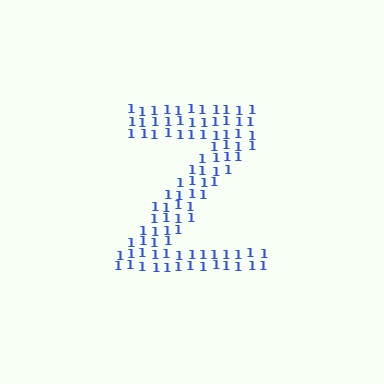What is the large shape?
The large shape is the letter Z.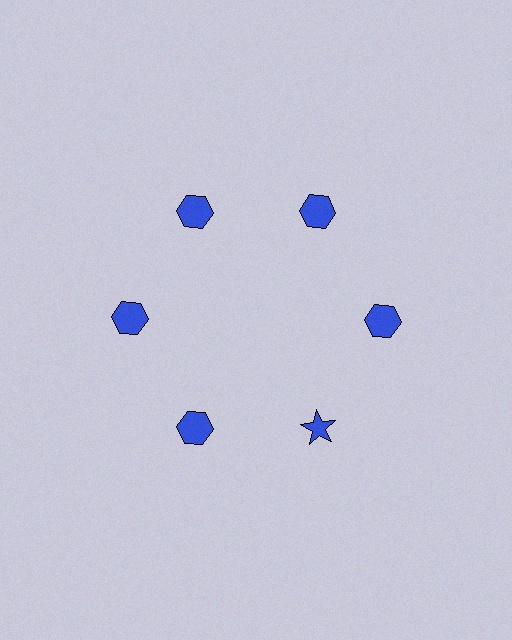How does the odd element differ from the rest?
It has a different shape: star instead of hexagon.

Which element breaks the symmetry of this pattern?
The blue star at roughly the 5 o'clock position breaks the symmetry. All other shapes are blue hexagons.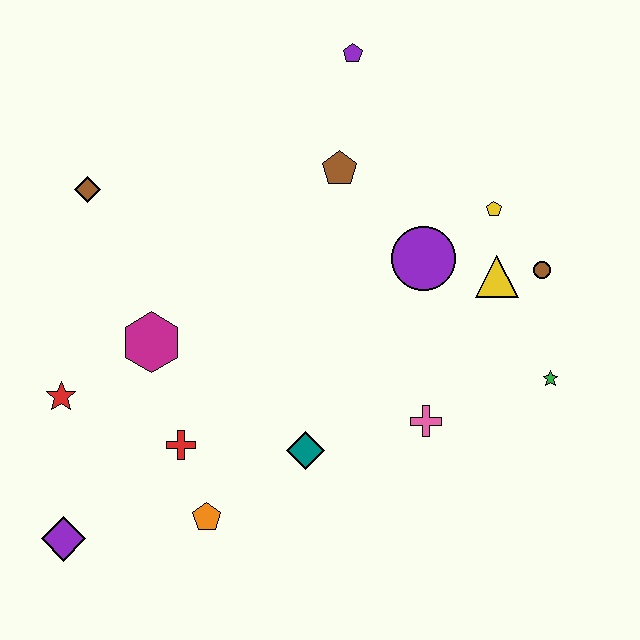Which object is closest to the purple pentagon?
The brown pentagon is closest to the purple pentagon.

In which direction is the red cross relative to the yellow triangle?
The red cross is to the left of the yellow triangle.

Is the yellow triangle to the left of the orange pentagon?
No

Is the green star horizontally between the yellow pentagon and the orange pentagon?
No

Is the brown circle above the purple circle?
No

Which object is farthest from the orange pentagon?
The purple pentagon is farthest from the orange pentagon.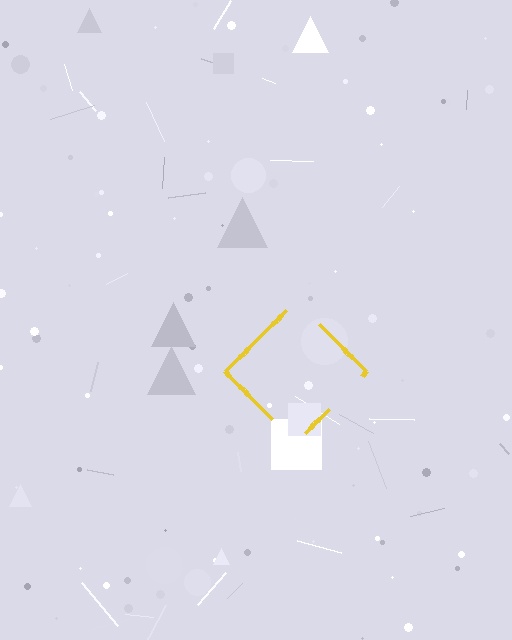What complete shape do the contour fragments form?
The contour fragments form a diamond.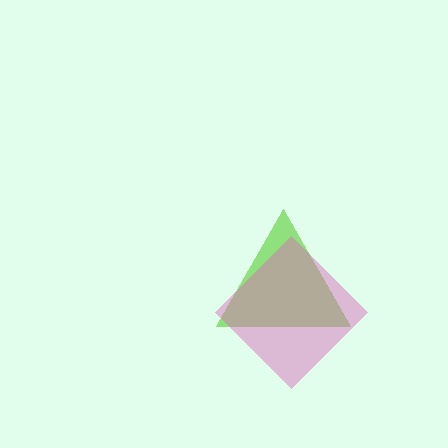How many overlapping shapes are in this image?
There are 2 overlapping shapes in the image.